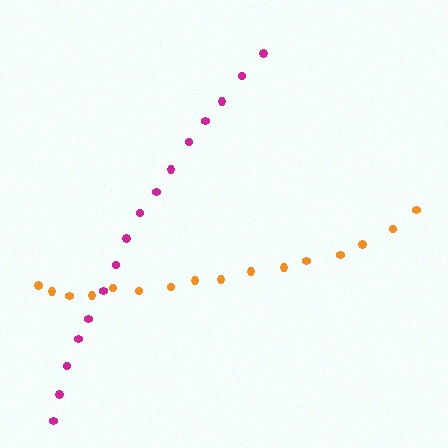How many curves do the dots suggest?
There are 2 distinct paths.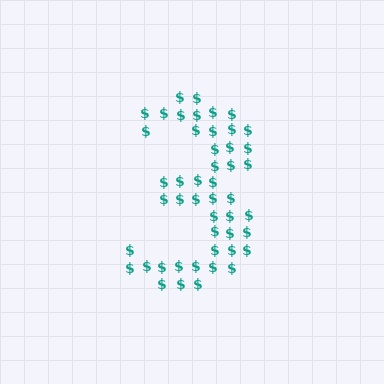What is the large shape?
The large shape is the digit 3.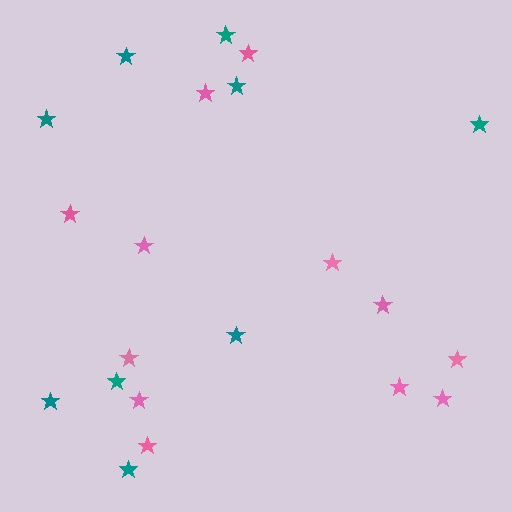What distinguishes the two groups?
There are 2 groups: one group of teal stars (9) and one group of pink stars (12).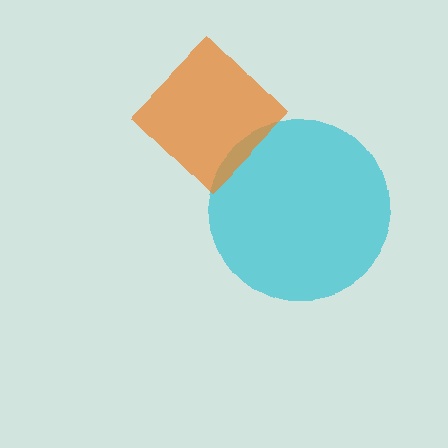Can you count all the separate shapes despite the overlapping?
Yes, there are 2 separate shapes.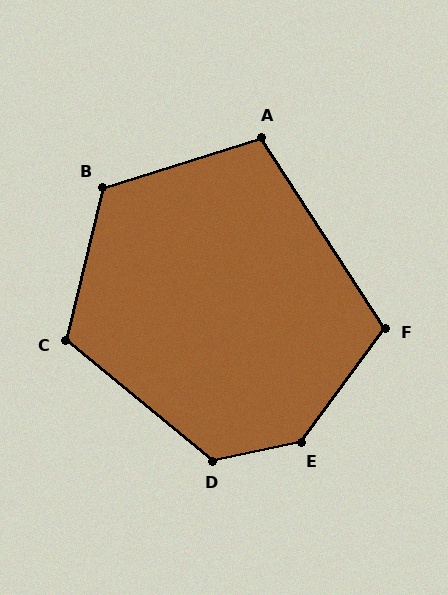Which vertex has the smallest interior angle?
A, at approximately 106 degrees.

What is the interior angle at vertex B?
Approximately 121 degrees (obtuse).